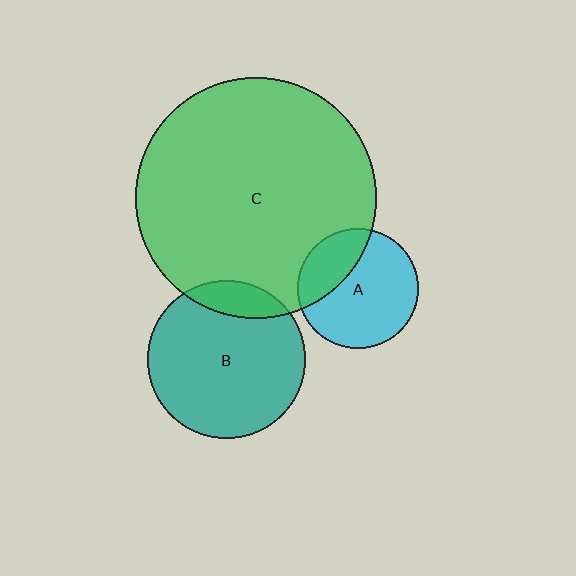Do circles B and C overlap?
Yes.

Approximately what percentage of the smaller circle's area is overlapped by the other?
Approximately 15%.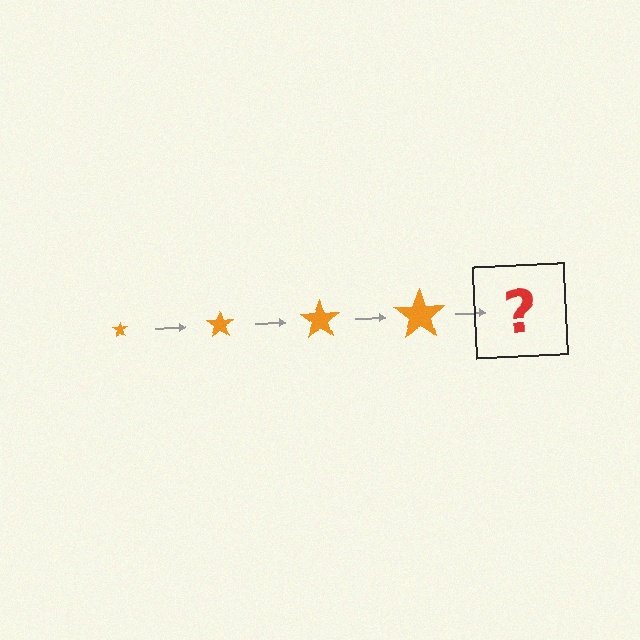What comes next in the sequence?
The next element should be an orange star, larger than the previous one.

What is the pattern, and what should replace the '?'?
The pattern is that the star gets progressively larger each step. The '?' should be an orange star, larger than the previous one.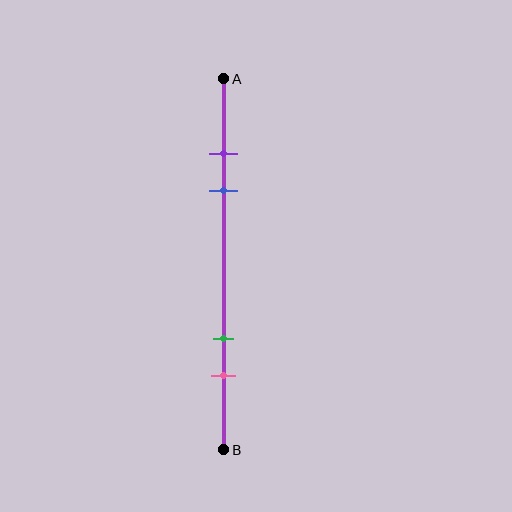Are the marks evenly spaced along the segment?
No, the marks are not evenly spaced.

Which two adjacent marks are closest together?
The purple and blue marks are the closest adjacent pair.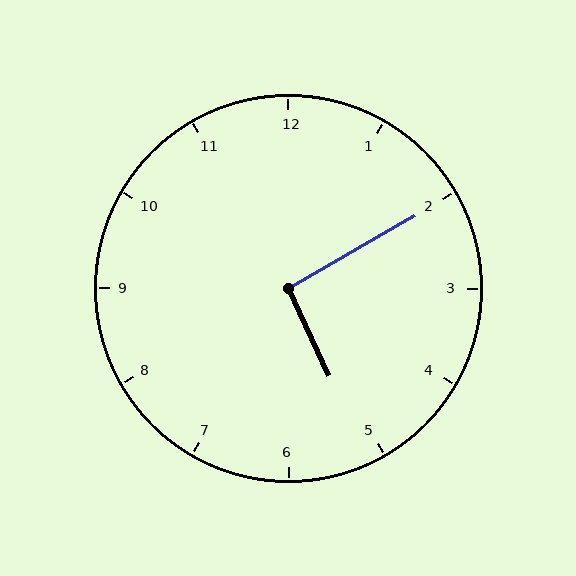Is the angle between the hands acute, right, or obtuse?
It is right.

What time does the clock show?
5:10.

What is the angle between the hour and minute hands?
Approximately 95 degrees.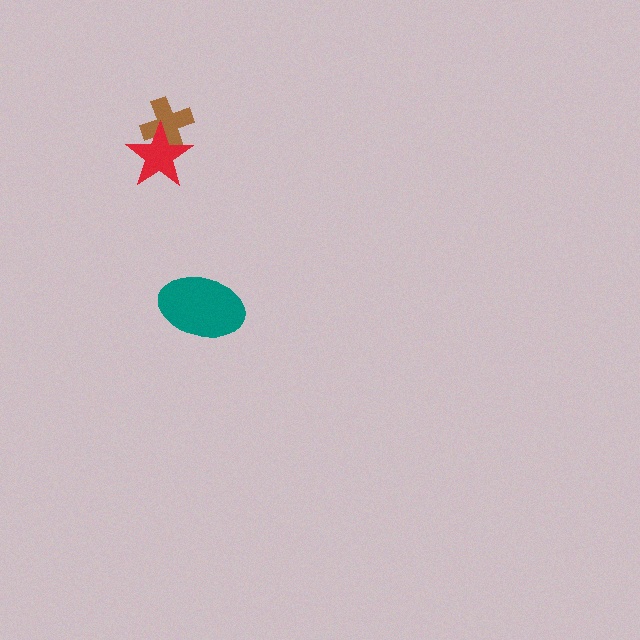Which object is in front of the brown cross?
The red star is in front of the brown cross.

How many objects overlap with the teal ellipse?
0 objects overlap with the teal ellipse.